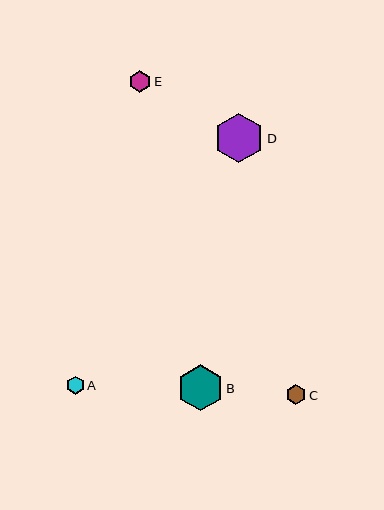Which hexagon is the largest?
Hexagon D is the largest with a size of approximately 50 pixels.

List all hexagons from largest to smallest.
From largest to smallest: D, B, E, C, A.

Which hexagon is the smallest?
Hexagon A is the smallest with a size of approximately 18 pixels.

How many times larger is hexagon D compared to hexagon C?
Hexagon D is approximately 2.5 times the size of hexagon C.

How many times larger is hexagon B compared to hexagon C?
Hexagon B is approximately 2.3 times the size of hexagon C.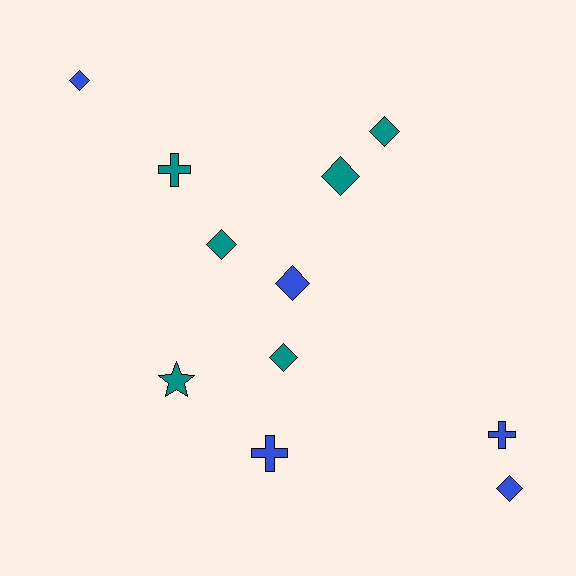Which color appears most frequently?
Teal, with 6 objects.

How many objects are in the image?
There are 11 objects.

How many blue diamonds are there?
There are 3 blue diamonds.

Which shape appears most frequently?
Diamond, with 7 objects.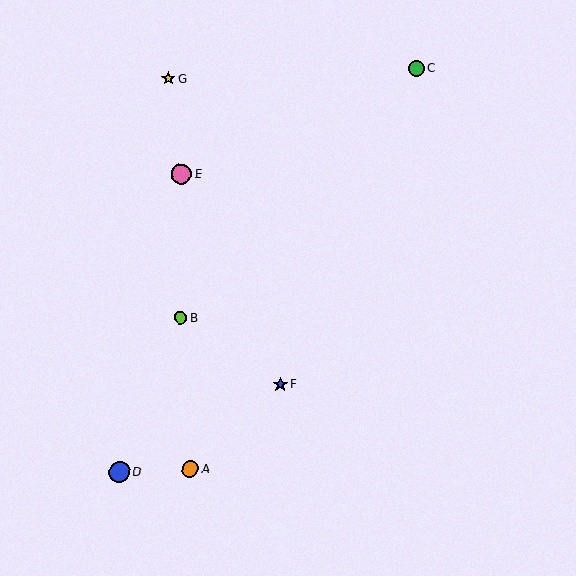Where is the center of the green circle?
The center of the green circle is at (416, 68).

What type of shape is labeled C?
Shape C is a green circle.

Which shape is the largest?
The blue circle (labeled D) is the largest.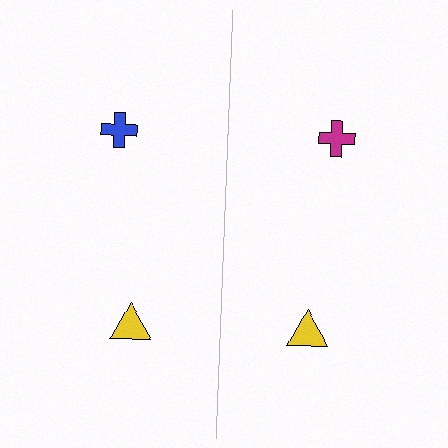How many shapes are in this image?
There are 4 shapes in this image.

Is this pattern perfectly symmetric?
No, the pattern is not perfectly symmetric. The magenta cross on the right side breaks the symmetry — its mirror counterpart is blue.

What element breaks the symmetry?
The magenta cross on the right side breaks the symmetry — its mirror counterpart is blue.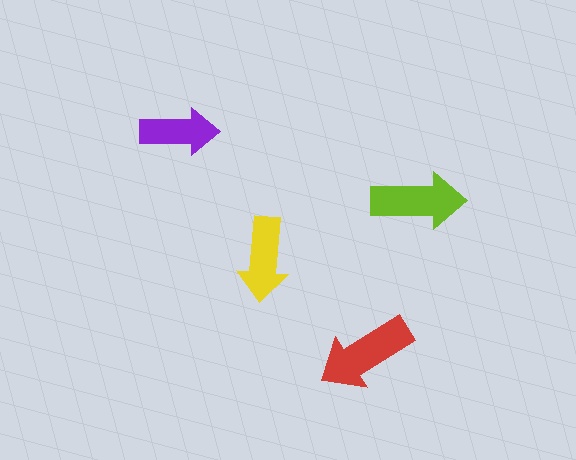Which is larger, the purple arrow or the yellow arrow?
The yellow one.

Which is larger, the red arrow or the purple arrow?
The red one.